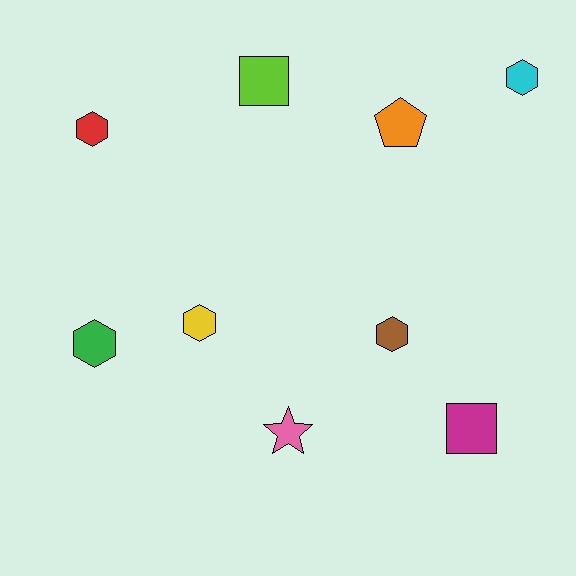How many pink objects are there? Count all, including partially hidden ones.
There is 1 pink object.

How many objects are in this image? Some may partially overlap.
There are 9 objects.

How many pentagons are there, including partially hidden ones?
There is 1 pentagon.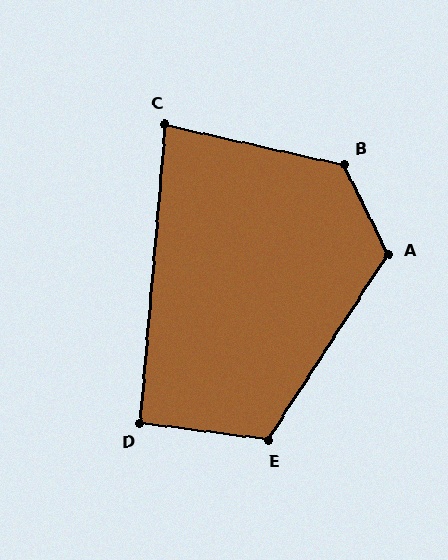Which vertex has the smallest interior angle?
C, at approximately 82 degrees.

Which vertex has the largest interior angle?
B, at approximately 129 degrees.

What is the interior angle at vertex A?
Approximately 121 degrees (obtuse).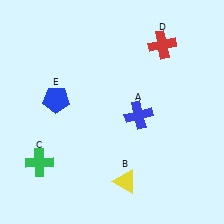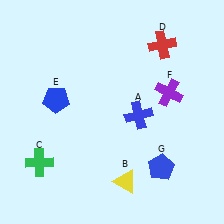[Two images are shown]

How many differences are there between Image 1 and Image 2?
There are 2 differences between the two images.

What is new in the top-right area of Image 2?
A purple cross (F) was added in the top-right area of Image 2.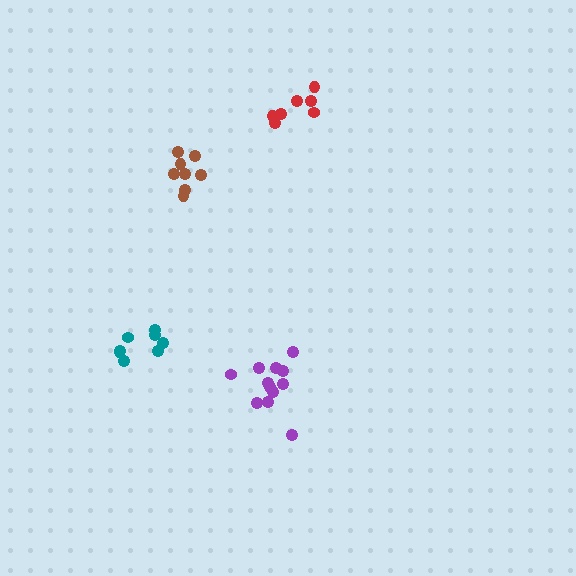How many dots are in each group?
Group 1: 13 dots, Group 2: 7 dots, Group 3: 8 dots, Group 4: 8 dots (36 total).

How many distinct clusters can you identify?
There are 4 distinct clusters.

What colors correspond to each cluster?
The clusters are colored: purple, red, teal, brown.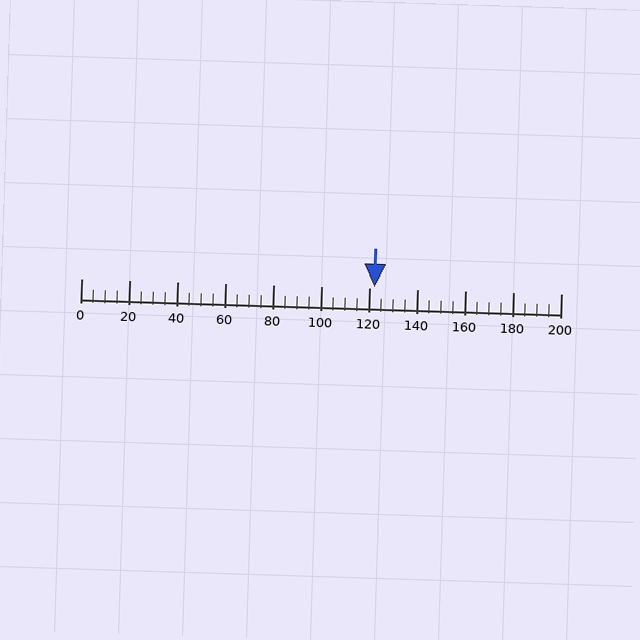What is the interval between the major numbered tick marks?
The major tick marks are spaced 20 units apart.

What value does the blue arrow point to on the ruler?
The blue arrow points to approximately 122.